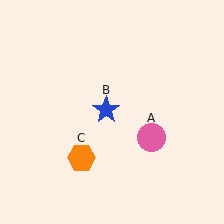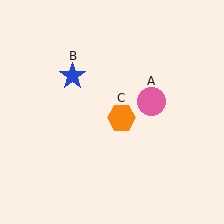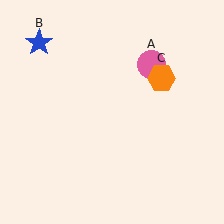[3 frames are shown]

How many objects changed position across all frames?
3 objects changed position: pink circle (object A), blue star (object B), orange hexagon (object C).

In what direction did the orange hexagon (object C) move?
The orange hexagon (object C) moved up and to the right.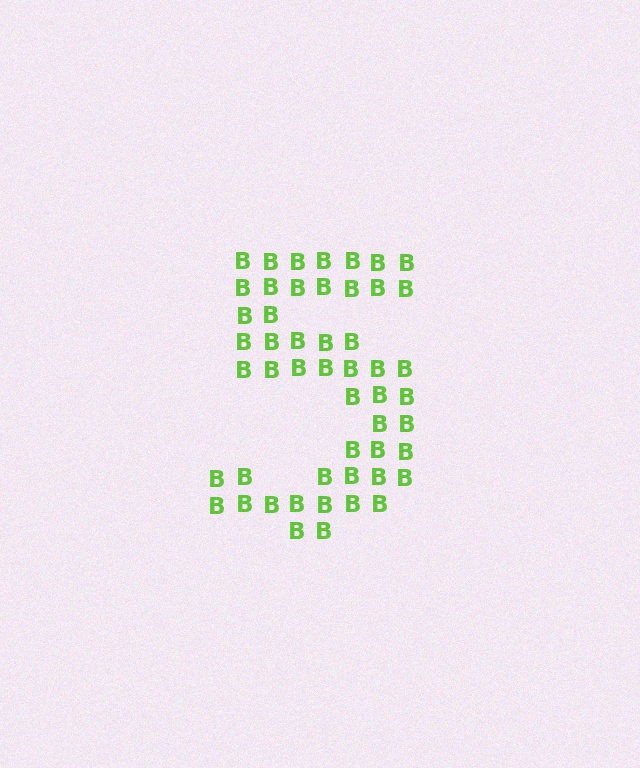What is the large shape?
The large shape is the digit 5.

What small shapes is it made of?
It is made of small letter B's.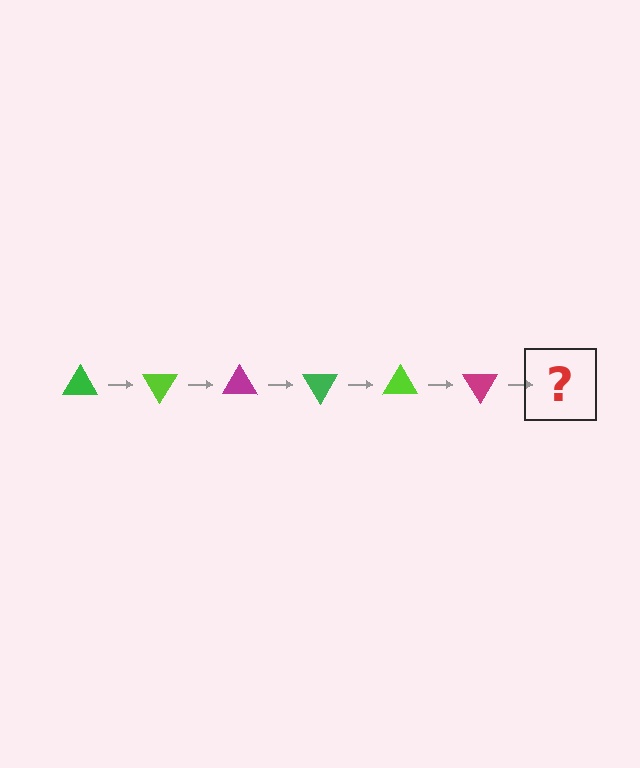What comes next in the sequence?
The next element should be a green triangle, rotated 360 degrees from the start.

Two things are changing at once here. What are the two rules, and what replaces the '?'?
The two rules are that it rotates 60 degrees each step and the color cycles through green, lime, and magenta. The '?' should be a green triangle, rotated 360 degrees from the start.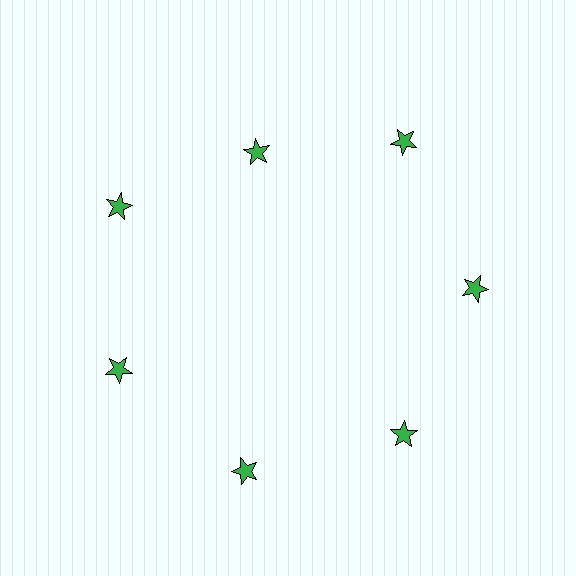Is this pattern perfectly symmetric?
No. The 7 green stars are arranged in a ring, but one element near the 12 o'clock position is pulled inward toward the center, breaking the 7-fold rotational symmetry.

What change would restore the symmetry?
The symmetry would be restored by moving it outward, back onto the ring so that all 7 stars sit at equal angles and equal distance from the center.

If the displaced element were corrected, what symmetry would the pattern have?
It would have 7-fold rotational symmetry — the pattern would map onto itself every 51 degrees.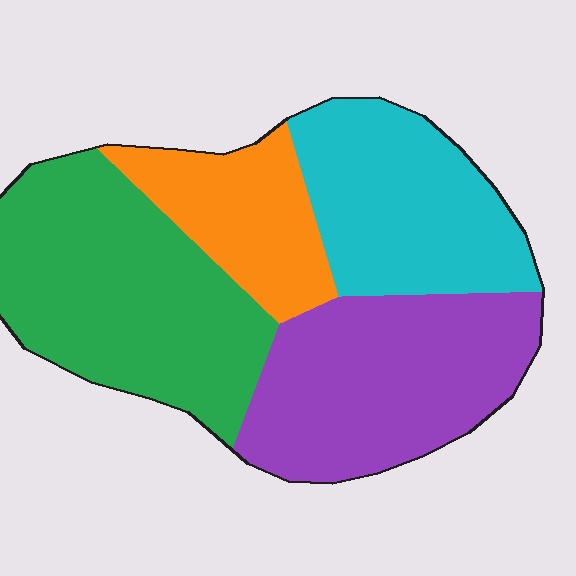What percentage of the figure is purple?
Purple takes up between a sixth and a third of the figure.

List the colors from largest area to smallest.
From largest to smallest: green, purple, cyan, orange.